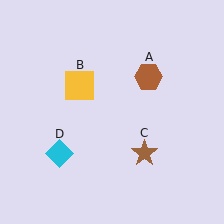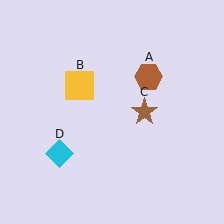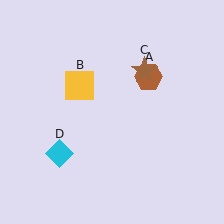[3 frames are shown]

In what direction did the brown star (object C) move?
The brown star (object C) moved up.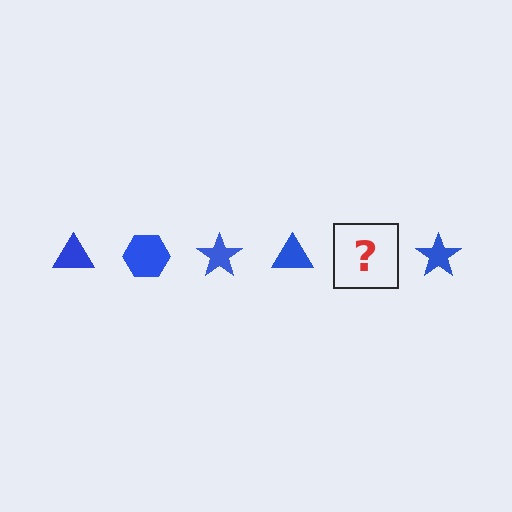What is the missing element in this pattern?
The missing element is a blue hexagon.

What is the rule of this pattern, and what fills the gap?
The rule is that the pattern cycles through triangle, hexagon, star shapes in blue. The gap should be filled with a blue hexagon.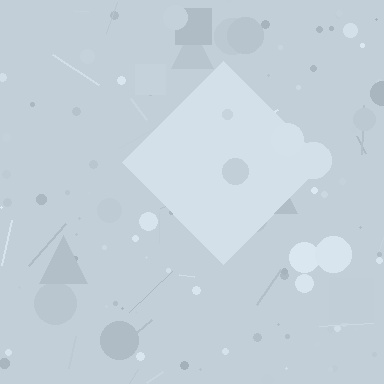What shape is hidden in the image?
A diamond is hidden in the image.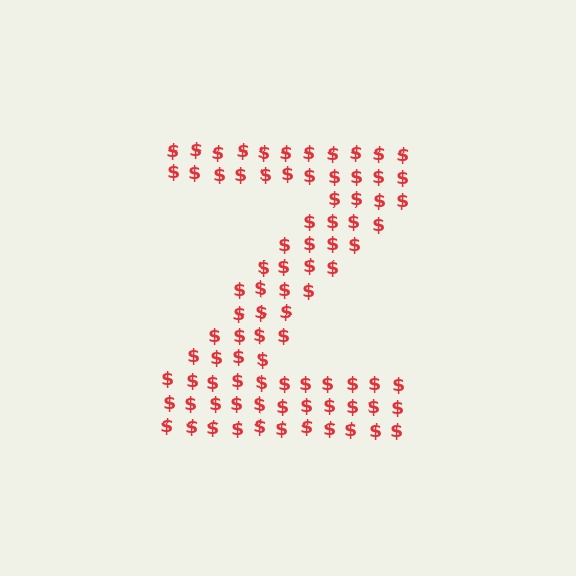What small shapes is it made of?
It is made of small dollar signs.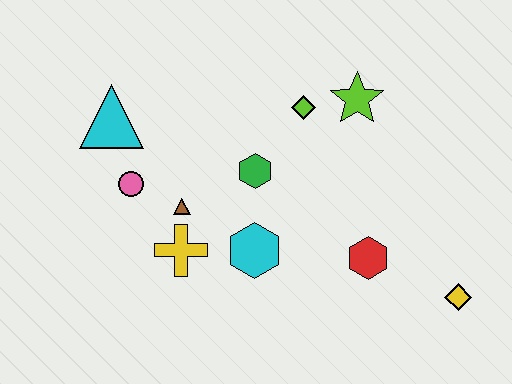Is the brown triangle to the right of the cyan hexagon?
No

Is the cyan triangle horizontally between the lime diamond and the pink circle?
No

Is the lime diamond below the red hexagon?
No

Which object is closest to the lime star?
The lime diamond is closest to the lime star.